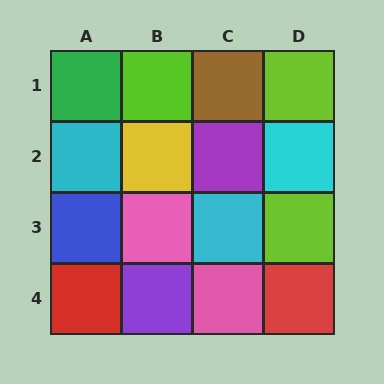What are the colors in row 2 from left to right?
Cyan, yellow, purple, cyan.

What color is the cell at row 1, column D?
Lime.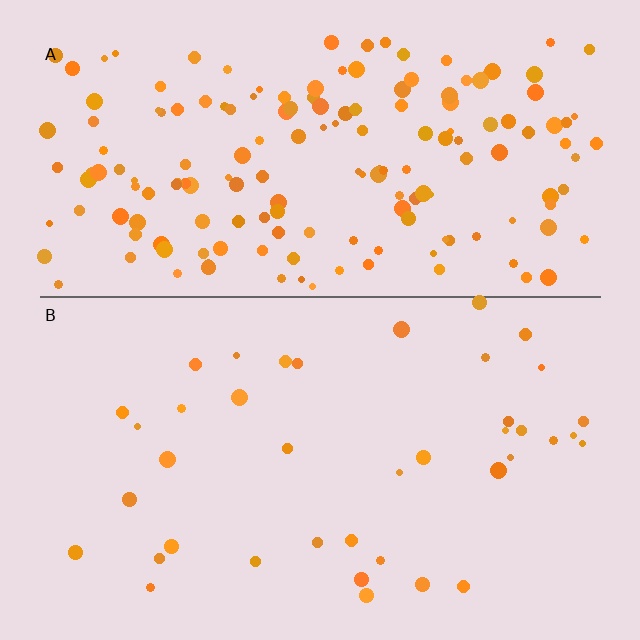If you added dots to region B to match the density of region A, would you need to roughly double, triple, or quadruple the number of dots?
Approximately quadruple.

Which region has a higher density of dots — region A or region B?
A (the top).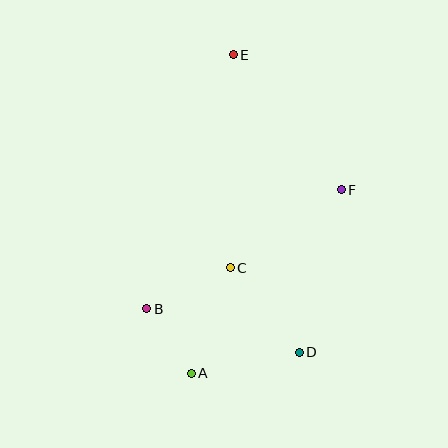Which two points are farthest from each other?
Points A and E are farthest from each other.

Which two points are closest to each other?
Points A and B are closest to each other.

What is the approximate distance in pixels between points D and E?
The distance between D and E is approximately 305 pixels.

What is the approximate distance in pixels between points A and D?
The distance between A and D is approximately 110 pixels.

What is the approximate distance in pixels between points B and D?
The distance between B and D is approximately 159 pixels.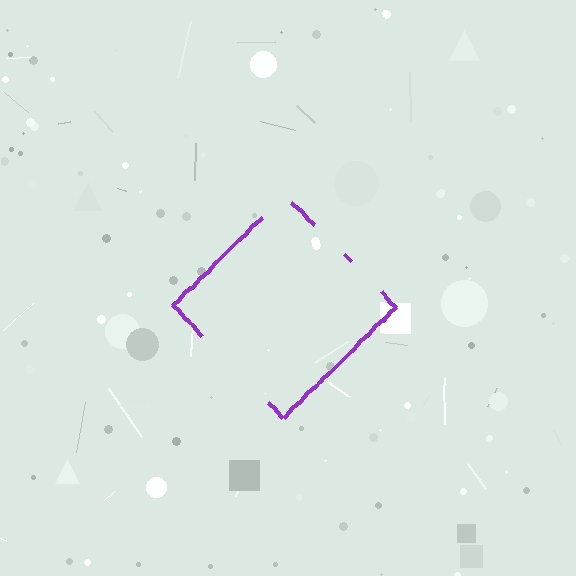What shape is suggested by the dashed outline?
The dashed outline suggests a diamond.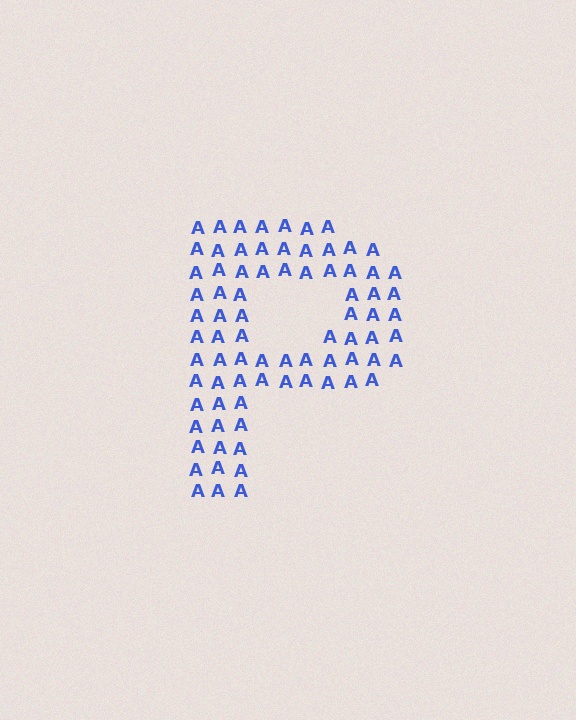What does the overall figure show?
The overall figure shows the letter P.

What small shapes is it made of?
It is made of small letter A's.